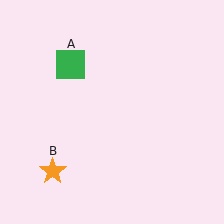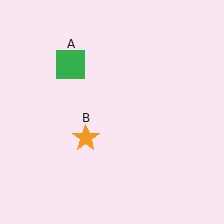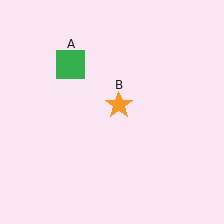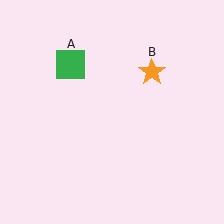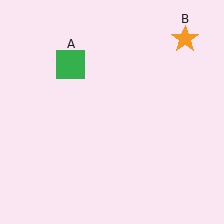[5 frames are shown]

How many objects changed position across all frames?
1 object changed position: orange star (object B).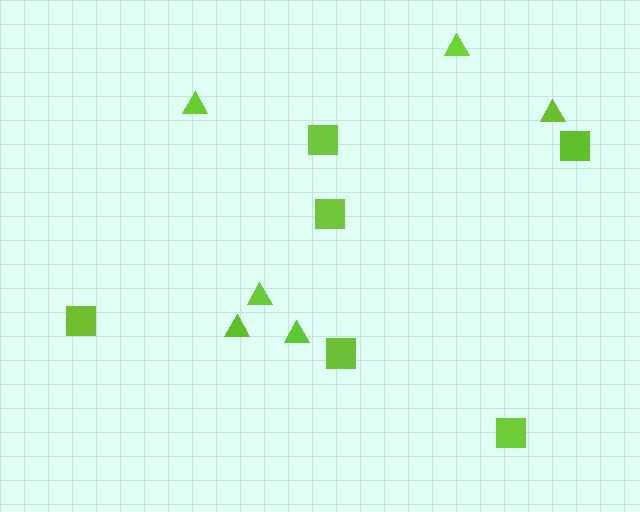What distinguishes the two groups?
There are 2 groups: one group of squares (6) and one group of triangles (6).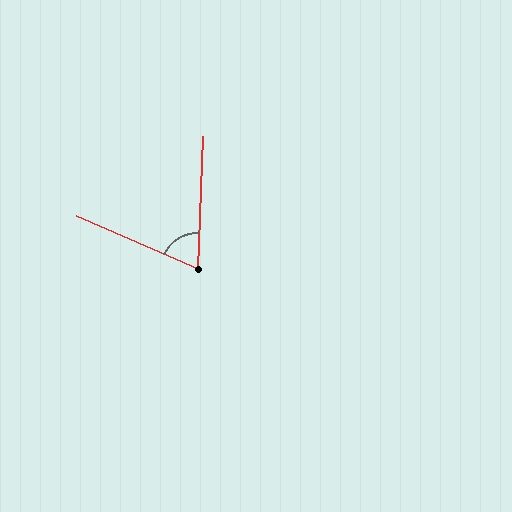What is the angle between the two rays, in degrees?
Approximately 69 degrees.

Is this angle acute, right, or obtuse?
It is acute.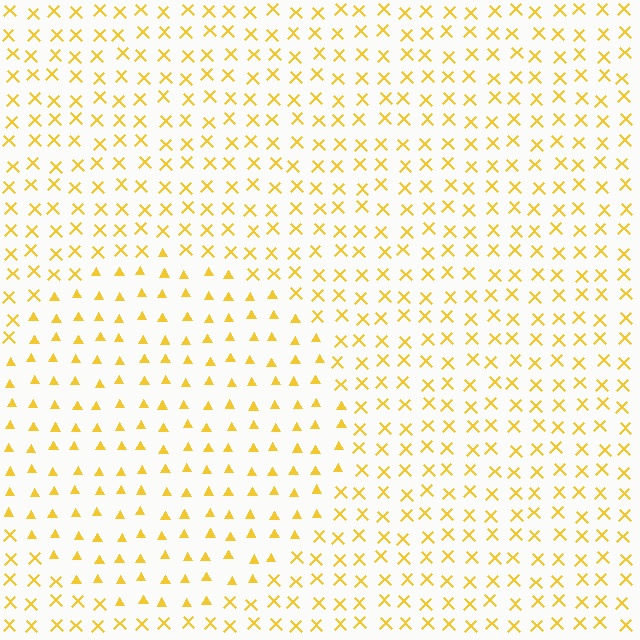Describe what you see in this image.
The image is filled with small yellow elements arranged in a uniform grid. A circle-shaped region contains triangles, while the surrounding area contains X marks. The boundary is defined purely by the change in element shape.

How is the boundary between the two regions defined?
The boundary is defined by a change in element shape: triangles inside vs. X marks outside. All elements share the same color and spacing.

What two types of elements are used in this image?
The image uses triangles inside the circle region and X marks outside it.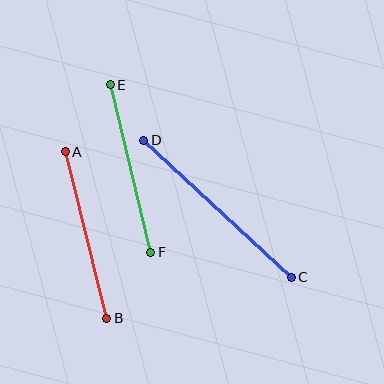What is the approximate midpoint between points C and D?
The midpoint is at approximately (217, 209) pixels.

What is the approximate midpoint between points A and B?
The midpoint is at approximately (86, 235) pixels.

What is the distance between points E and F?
The distance is approximately 172 pixels.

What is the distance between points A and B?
The distance is approximately 172 pixels.